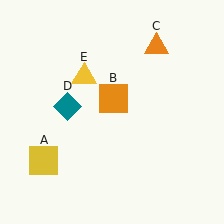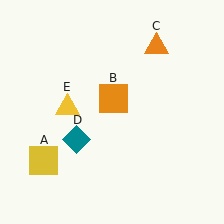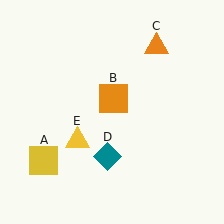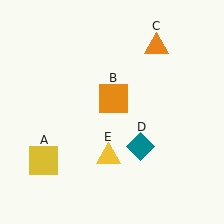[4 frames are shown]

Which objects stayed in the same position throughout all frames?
Yellow square (object A) and orange square (object B) and orange triangle (object C) remained stationary.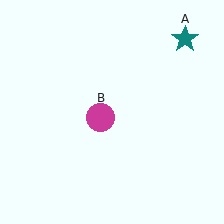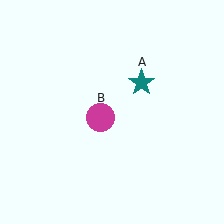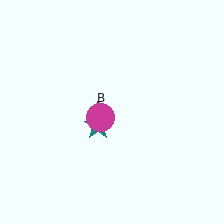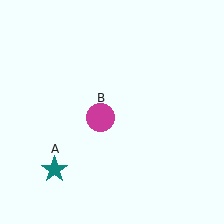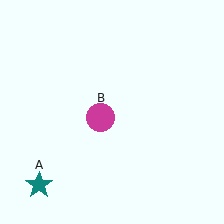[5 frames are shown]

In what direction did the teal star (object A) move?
The teal star (object A) moved down and to the left.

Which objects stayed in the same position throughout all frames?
Magenta circle (object B) remained stationary.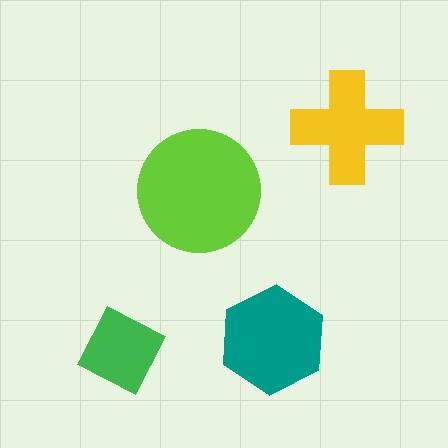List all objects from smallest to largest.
The green diamond, the yellow cross, the teal hexagon, the lime circle.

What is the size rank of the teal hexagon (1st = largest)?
2nd.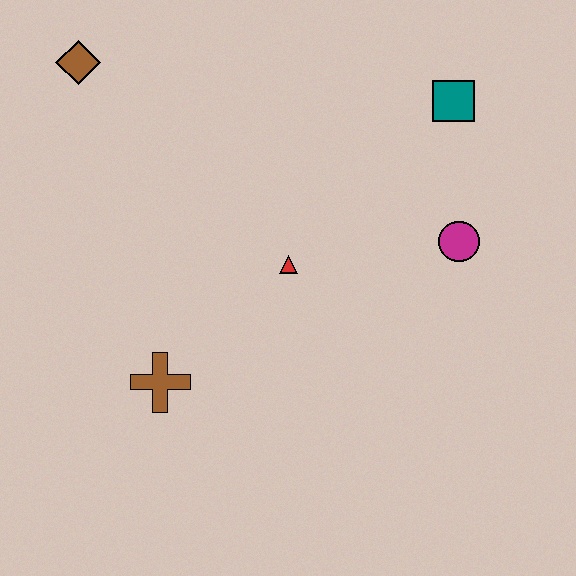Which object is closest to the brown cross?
The red triangle is closest to the brown cross.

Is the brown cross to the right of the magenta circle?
No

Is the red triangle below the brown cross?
No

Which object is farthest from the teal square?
The brown cross is farthest from the teal square.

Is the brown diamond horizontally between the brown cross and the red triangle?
No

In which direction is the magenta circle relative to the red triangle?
The magenta circle is to the right of the red triangle.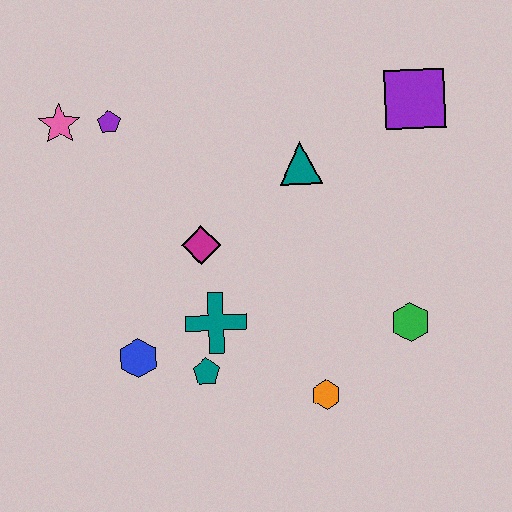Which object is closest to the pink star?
The purple pentagon is closest to the pink star.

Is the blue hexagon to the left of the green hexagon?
Yes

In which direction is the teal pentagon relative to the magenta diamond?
The teal pentagon is below the magenta diamond.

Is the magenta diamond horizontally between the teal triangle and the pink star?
Yes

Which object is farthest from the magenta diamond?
The purple square is farthest from the magenta diamond.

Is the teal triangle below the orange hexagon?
No